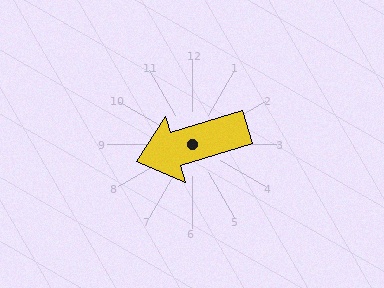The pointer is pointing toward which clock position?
Roughly 8 o'clock.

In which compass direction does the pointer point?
West.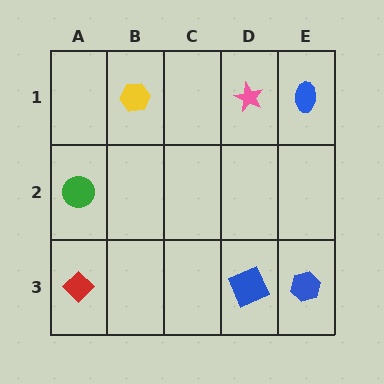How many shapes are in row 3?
3 shapes.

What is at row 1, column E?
A blue ellipse.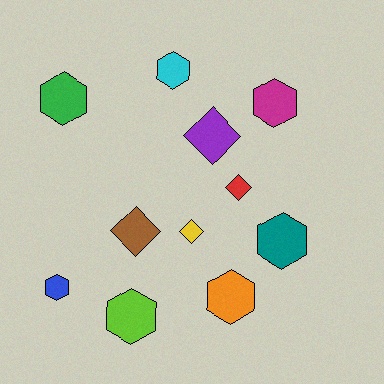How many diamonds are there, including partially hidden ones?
There are 4 diamonds.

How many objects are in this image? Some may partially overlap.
There are 11 objects.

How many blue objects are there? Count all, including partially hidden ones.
There is 1 blue object.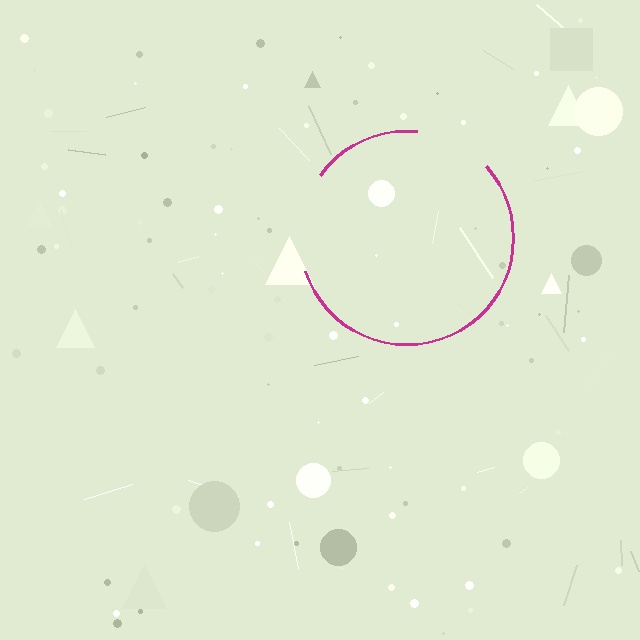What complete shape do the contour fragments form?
The contour fragments form a circle.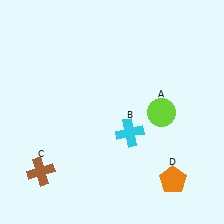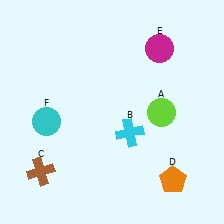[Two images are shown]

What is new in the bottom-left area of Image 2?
A cyan circle (F) was added in the bottom-left area of Image 2.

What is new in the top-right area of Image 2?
A magenta circle (E) was added in the top-right area of Image 2.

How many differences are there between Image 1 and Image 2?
There are 2 differences between the two images.